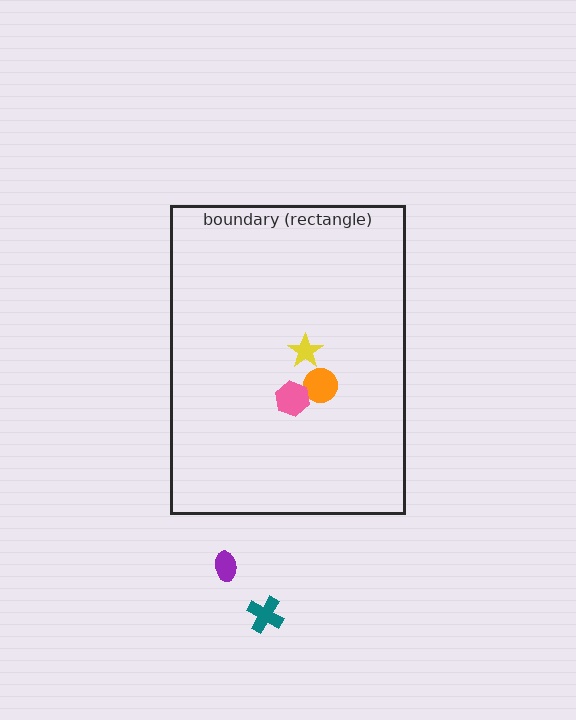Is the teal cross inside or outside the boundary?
Outside.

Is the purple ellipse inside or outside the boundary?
Outside.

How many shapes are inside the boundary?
3 inside, 2 outside.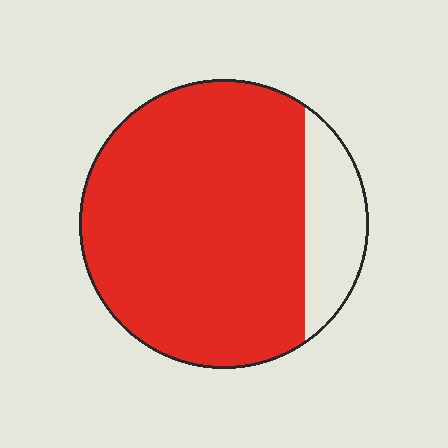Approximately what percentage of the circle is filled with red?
Approximately 85%.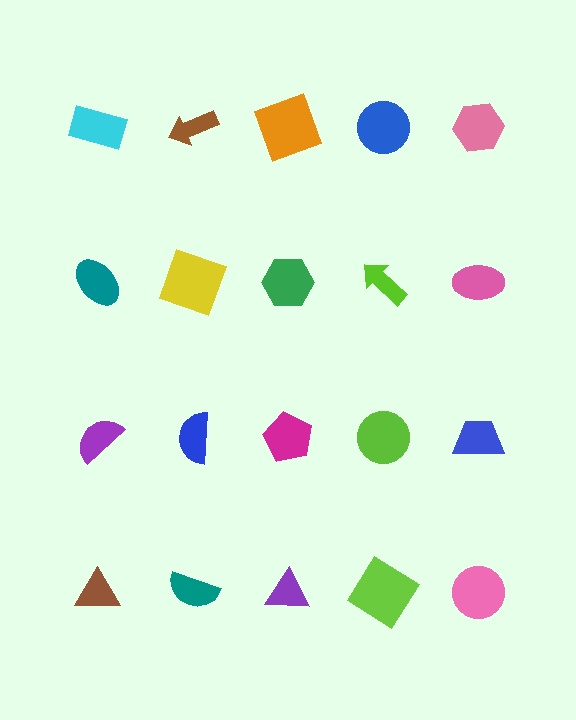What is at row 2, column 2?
A yellow square.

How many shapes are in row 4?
5 shapes.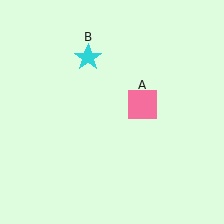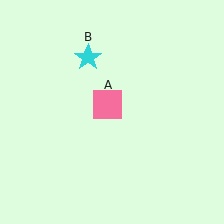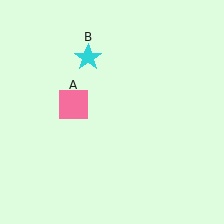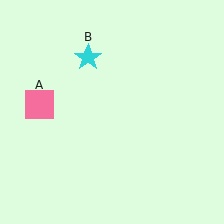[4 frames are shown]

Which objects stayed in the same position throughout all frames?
Cyan star (object B) remained stationary.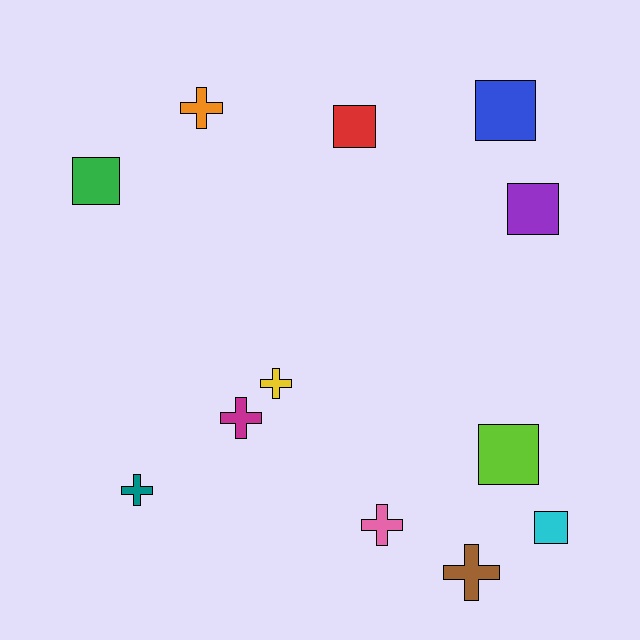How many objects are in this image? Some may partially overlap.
There are 12 objects.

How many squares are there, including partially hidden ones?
There are 6 squares.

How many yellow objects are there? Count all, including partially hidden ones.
There is 1 yellow object.